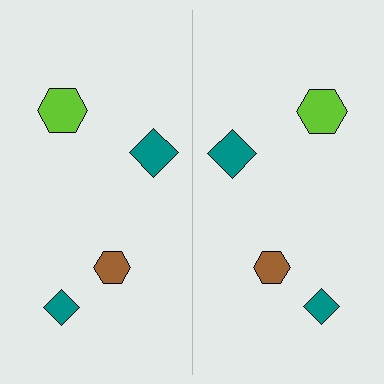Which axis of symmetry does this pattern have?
The pattern has a vertical axis of symmetry running through the center of the image.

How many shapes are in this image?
There are 8 shapes in this image.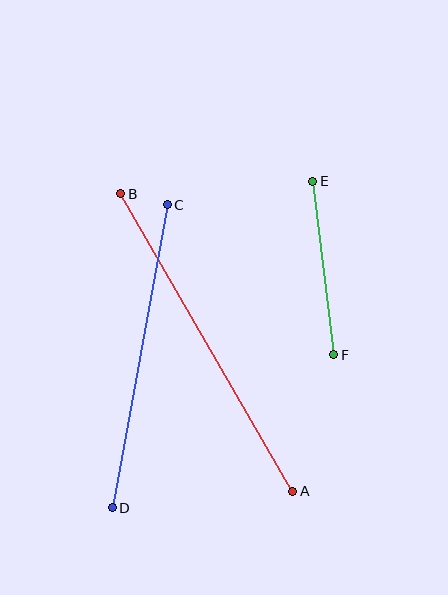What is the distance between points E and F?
The distance is approximately 174 pixels.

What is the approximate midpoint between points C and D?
The midpoint is at approximately (140, 356) pixels.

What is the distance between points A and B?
The distance is approximately 344 pixels.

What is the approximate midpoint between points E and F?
The midpoint is at approximately (323, 268) pixels.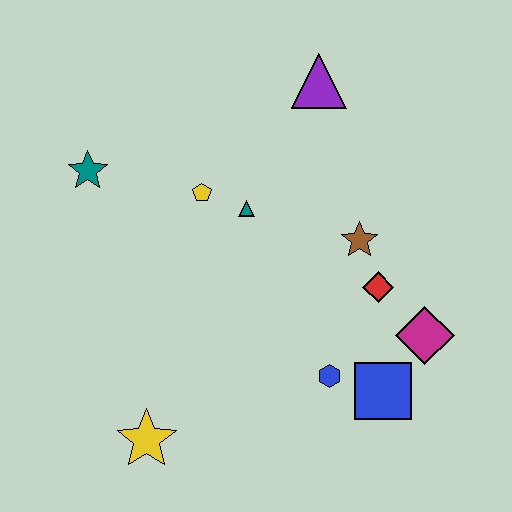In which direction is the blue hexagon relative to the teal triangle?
The blue hexagon is below the teal triangle.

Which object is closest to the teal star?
The yellow pentagon is closest to the teal star.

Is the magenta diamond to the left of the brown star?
No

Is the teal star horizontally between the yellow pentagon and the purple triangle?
No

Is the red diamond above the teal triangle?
No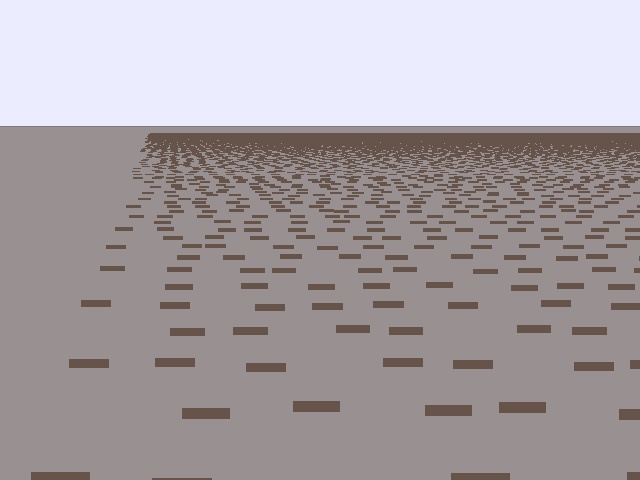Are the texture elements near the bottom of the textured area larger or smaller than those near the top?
Larger. Near the bottom, elements are closer to the viewer and appear at a bigger on-screen size.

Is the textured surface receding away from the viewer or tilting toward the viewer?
The surface is receding away from the viewer. Texture elements get smaller and denser toward the top.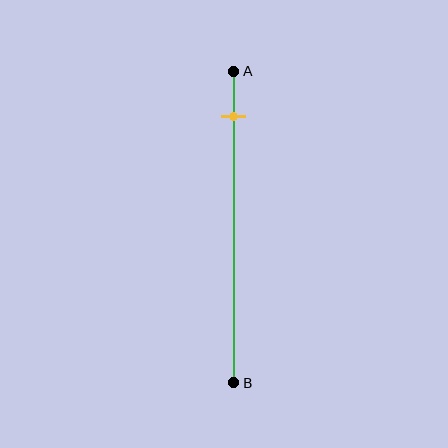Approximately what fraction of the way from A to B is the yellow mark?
The yellow mark is approximately 15% of the way from A to B.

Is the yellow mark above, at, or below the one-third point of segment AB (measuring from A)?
The yellow mark is above the one-third point of segment AB.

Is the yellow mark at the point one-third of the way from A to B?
No, the mark is at about 15% from A, not at the 33% one-third point.